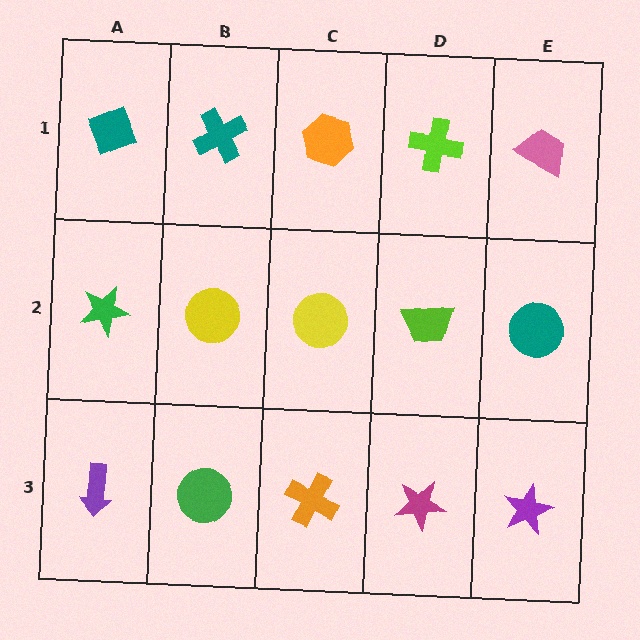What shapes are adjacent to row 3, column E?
A teal circle (row 2, column E), a magenta star (row 3, column D).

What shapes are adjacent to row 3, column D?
A lime trapezoid (row 2, column D), an orange cross (row 3, column C), a purple star (row 3, column E).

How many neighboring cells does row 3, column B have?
3.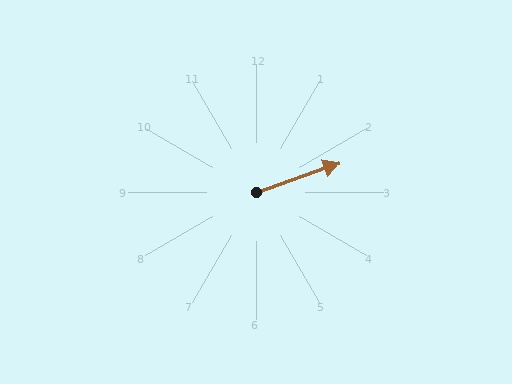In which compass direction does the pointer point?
East.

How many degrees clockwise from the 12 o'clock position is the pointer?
Approximately 70 degrees.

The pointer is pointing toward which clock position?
Roughly 2 o'clock.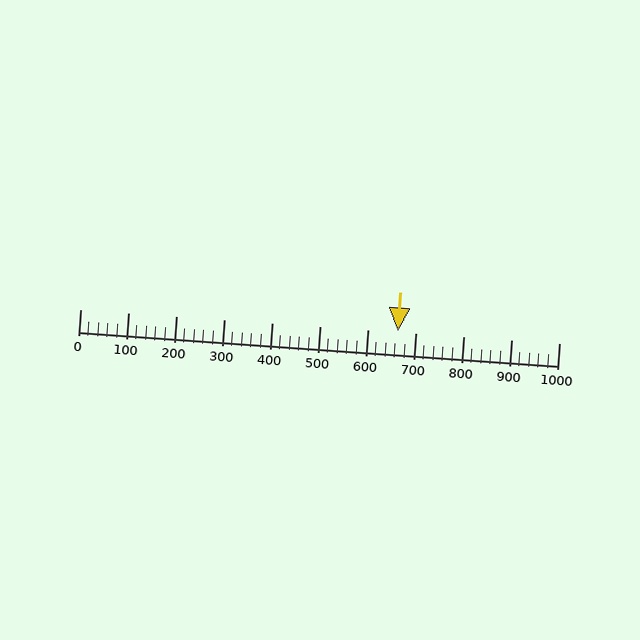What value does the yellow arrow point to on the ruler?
The yellow arrow points to approximately 664.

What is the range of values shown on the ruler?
The ruler shows values from 0 to 1000.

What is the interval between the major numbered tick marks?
The major tick marks are spaced 100 units apart.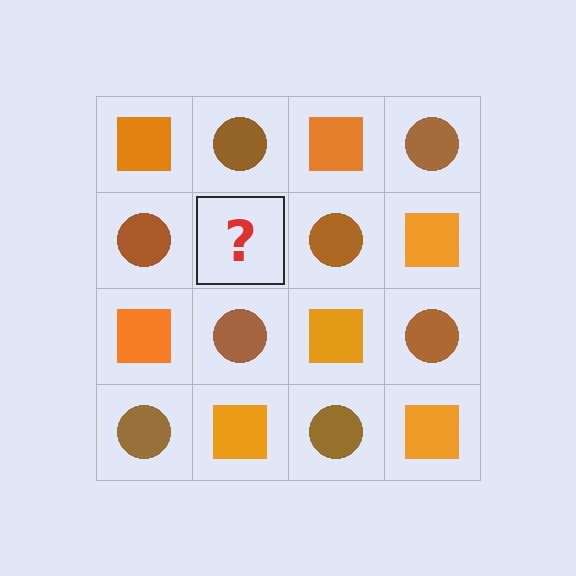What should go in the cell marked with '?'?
The missing cell should contain an orange square.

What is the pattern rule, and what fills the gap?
The rule is that it alternates orange square and brown circle in a checkerboard pattern. The gap should be filled with an orange square.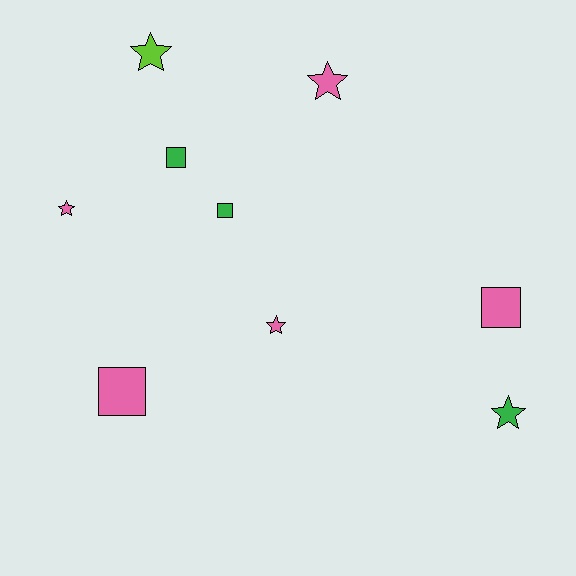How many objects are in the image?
There are 9 objects.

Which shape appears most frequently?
Star, with 5 objects.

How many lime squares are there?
There are no lime squares.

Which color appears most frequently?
Pink, with 5 objects.